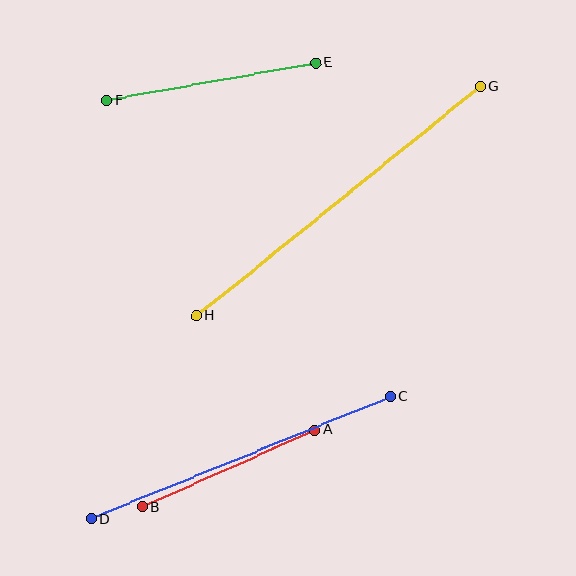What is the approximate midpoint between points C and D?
The midpoint is at approximately (240, 458) pixels.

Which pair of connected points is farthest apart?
Points G and H are farthest apart.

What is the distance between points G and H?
The distance is approximately 365 pixels.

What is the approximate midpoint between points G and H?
The midpoint is at approximately (338, 201) pixels.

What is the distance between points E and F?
The distance is approximately 212 pixels.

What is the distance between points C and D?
The distance is approximately 323 pixels.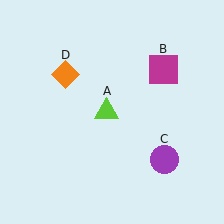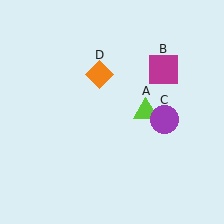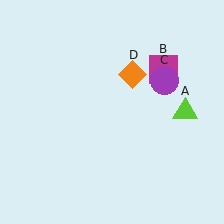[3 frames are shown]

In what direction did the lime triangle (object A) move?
The lime triangle (object A) moved right.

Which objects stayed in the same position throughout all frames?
Magenta square (object B) remained stationary.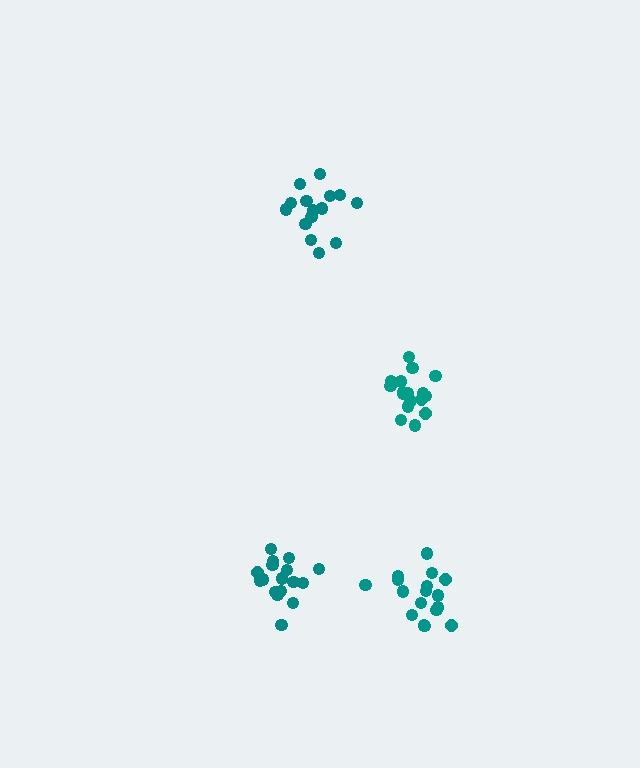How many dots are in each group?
Group 1: 17 dots, Group 2: 15 dots, Group 3: 19 dots, Group 4: 17 dots (68 total).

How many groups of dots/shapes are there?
There are 4 groups.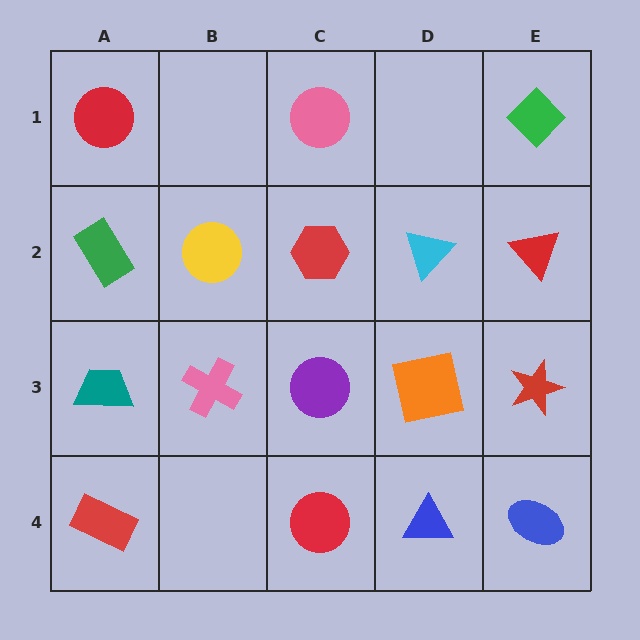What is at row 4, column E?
A blue ellipse.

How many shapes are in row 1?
3 shapes.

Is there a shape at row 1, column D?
No, that cell is empty.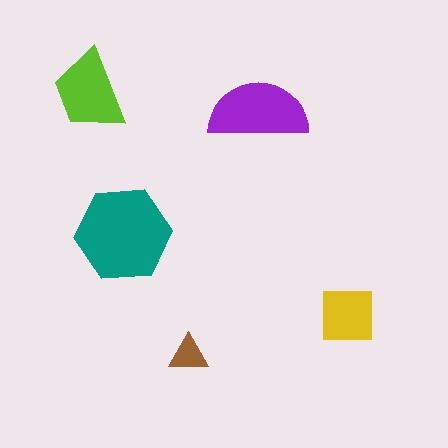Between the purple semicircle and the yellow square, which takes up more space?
The purple semicircle.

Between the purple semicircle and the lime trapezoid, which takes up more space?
The purple semicircle.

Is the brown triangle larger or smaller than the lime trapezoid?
Smaller.